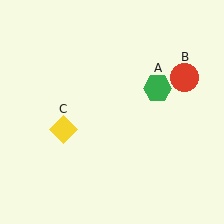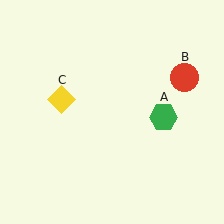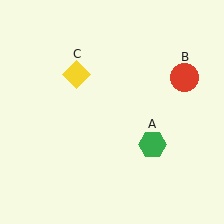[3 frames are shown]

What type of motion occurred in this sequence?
The green hexagon (object A), yellow diamond (object C) rotated clockwise around the center of the scene.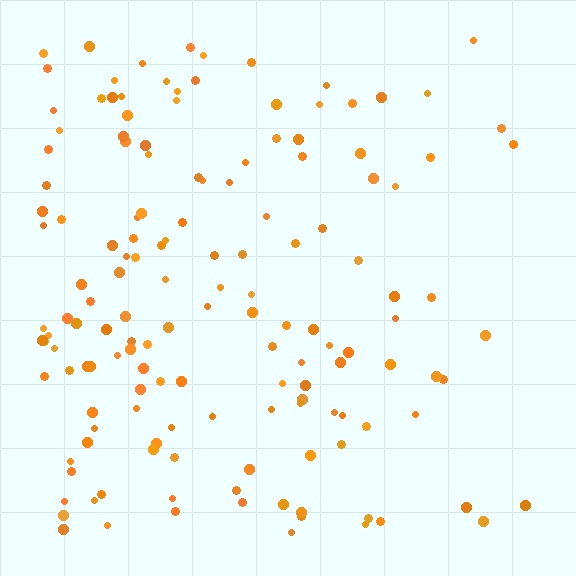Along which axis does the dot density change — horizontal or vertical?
Horizontal.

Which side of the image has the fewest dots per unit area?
The right.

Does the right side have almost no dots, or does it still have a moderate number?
Still a moderate number, just noticeably fewer than the left.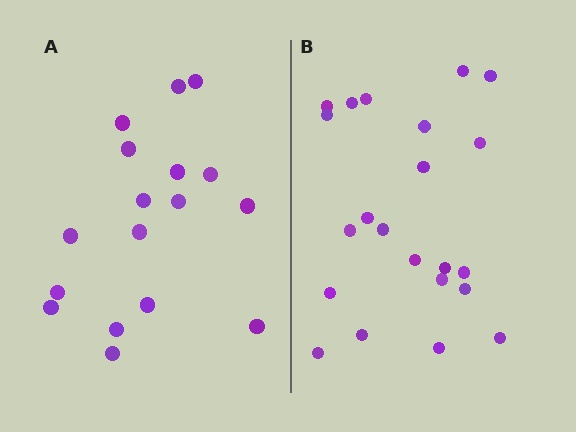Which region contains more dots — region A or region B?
Region B (the right region) has more dots.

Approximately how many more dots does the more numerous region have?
Region B has about 5 more dots than region A.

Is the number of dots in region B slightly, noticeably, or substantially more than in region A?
Region B has noticeably more, but not dramatically so. The ratio is roughly 1.3 to 1.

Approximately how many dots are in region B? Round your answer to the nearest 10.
About 20 dots. (The exact count is 22, which rounds to 20.)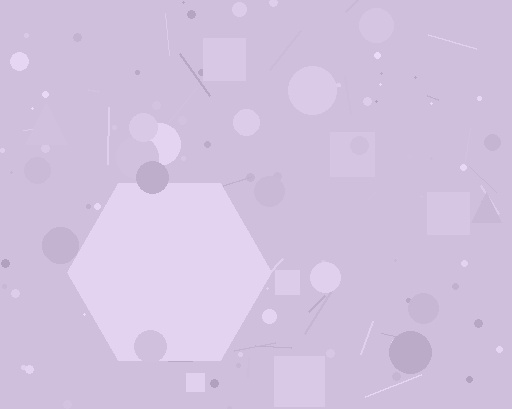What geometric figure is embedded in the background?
A hexagon is embedded in the background.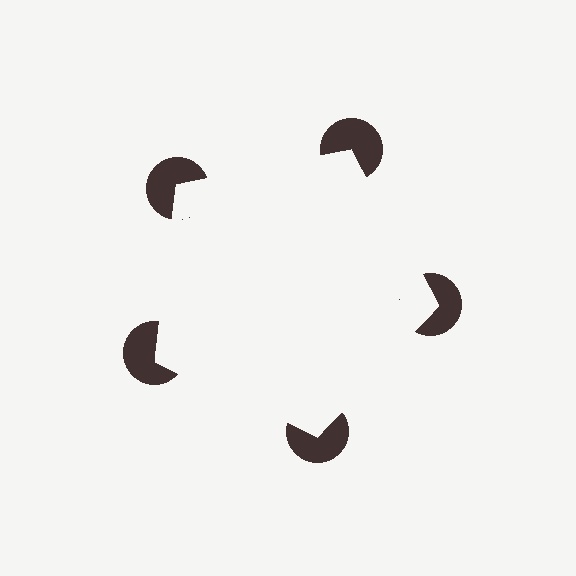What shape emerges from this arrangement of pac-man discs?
An illusory pentagon — its edges are inferred from the aligned wedge cuts in the pac-man discs, not physically drawn.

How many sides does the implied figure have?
5 sides.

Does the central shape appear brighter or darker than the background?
It typically appears slightly brighter than the background, even though no actual brightness change is drawn.